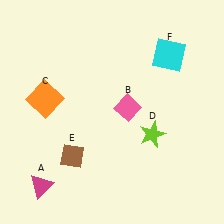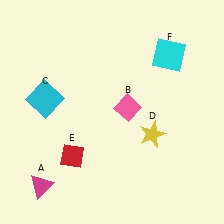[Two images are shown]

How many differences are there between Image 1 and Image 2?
There are 3 differences between the two images.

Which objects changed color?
C changed from orange to cyan. D changed from lime to yellow. E changed from brown to red.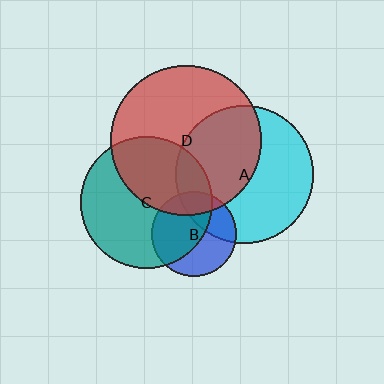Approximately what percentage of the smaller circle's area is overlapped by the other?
Approximately 30%.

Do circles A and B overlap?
Yes.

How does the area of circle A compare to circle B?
Approximately 2.7 times.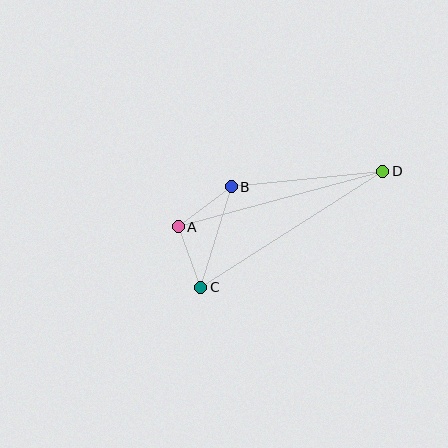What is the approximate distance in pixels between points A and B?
The distance between A and B is approximately 66 pixels.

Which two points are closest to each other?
Points A and C are closest to each other.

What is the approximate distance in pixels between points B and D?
The distance between B and D is approximately 153 pixels.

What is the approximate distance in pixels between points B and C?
The distance between B and C is approximately 105 pixels.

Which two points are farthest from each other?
Points C and D are farthest from each other.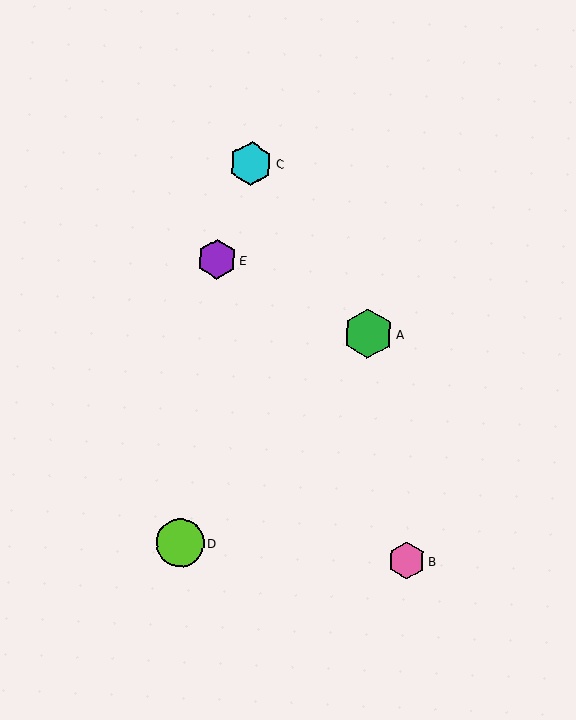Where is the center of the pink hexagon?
The center of the pink hexagon is at (407, 560).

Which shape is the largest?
The green hexagon (labeled A) is the largest.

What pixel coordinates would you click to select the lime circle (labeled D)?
Click at (180, 543) to select the lime circle D.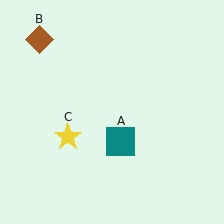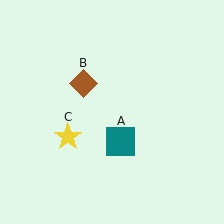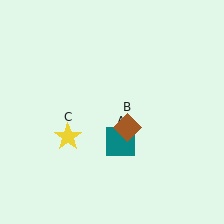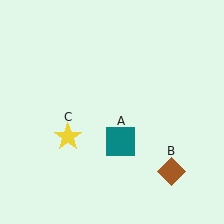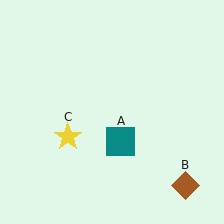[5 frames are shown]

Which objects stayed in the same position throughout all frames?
Teal square (object A) and yellow star (object C) remained stationary.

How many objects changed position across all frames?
1 object changed position: brown diamond (object B).